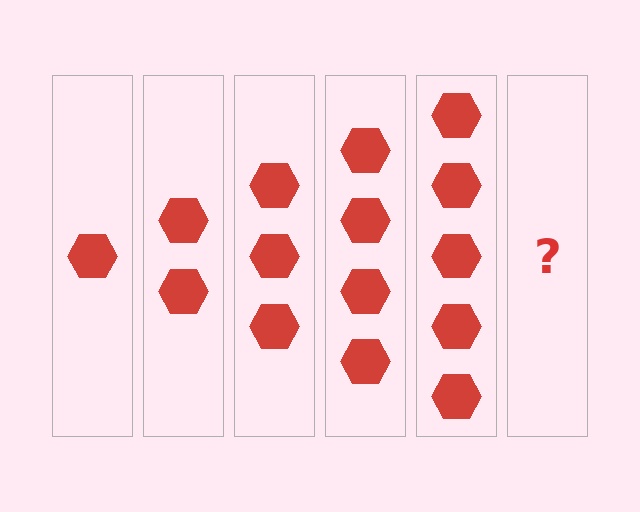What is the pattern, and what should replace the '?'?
The pattern is that each step adds one more hexagon. The '?' should be 6 hexagons.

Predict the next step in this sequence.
The next step is 6 hexagons.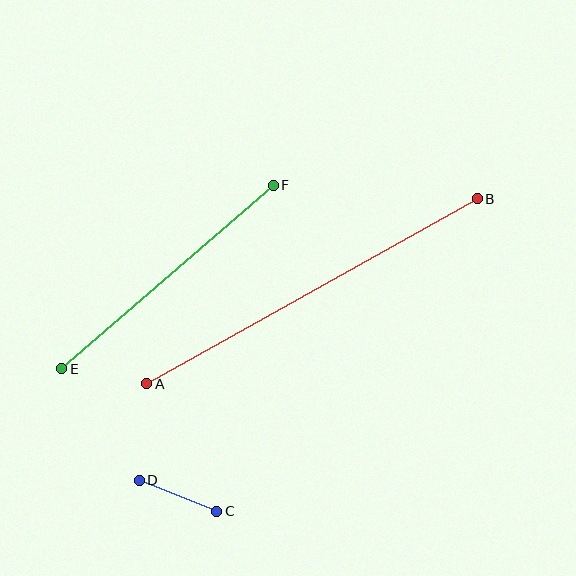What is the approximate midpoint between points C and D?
The midpoint is at approximately (178, 496) pixels.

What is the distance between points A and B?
The distance is approximately 378 pixels.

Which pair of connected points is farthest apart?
Points A and B are farthest apart.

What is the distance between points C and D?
The distance is approximately 83 pixels.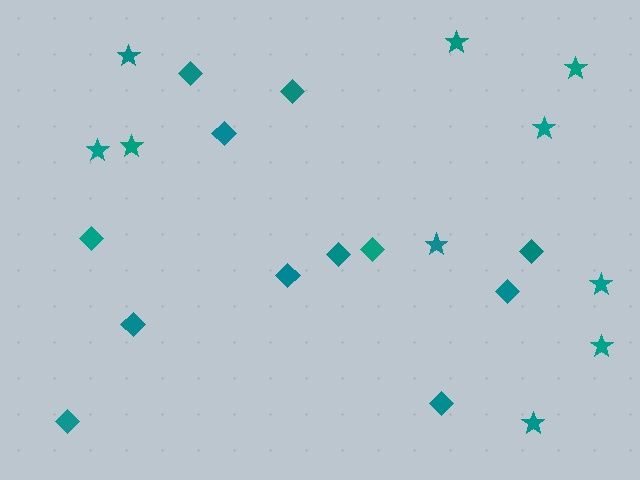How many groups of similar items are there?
There are 2 groups: one group of diamonds (12) and one group of stars (10).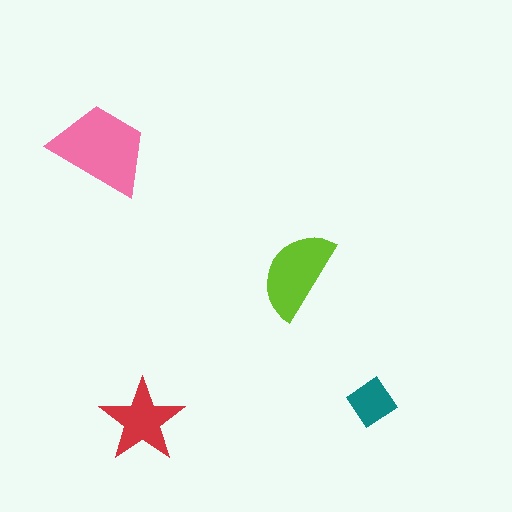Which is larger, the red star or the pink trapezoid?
The pink trapezoid.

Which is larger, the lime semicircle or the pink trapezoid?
The pink trapezoid.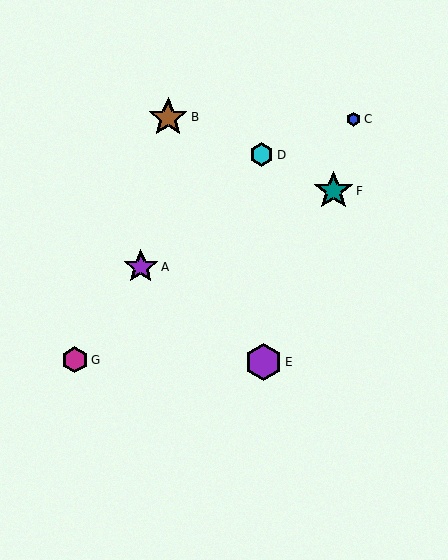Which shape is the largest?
The teal star (labeled F) is the largest.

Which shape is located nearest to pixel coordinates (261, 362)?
The purple hexagon (labeled E) at (264, 362) is nearest to that location.